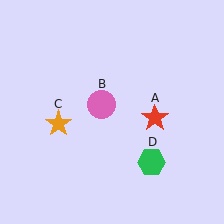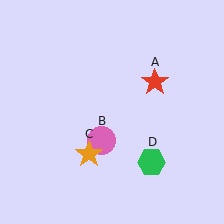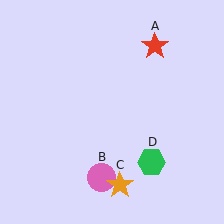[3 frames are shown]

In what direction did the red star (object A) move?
The red star (object A) moved up.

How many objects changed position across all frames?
3 objects changed position: red star (object A), pink circle (object B), orange star (object C).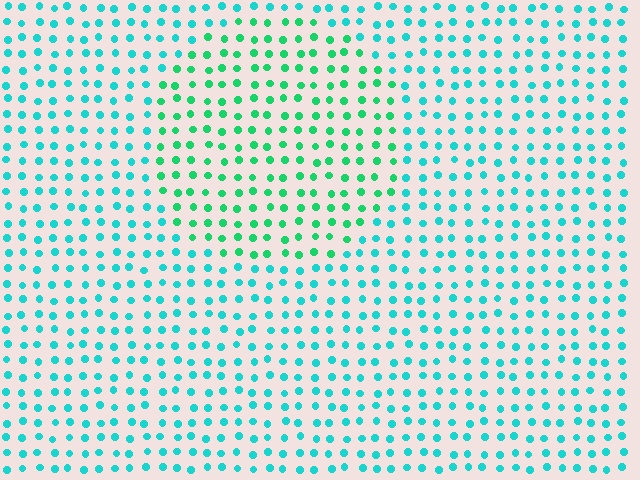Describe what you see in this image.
The image is filled with small cyan elements in a uniform arrangement. A circle-shaped region is visible where the elements are tinted to a slightly different hue, forming a subtle color boundary.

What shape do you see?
I see a circle.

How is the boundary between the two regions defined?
The boundary is defined purely by a slight shift in hue (about 32 degrees). Spacing, size, and orientation are identical on both sides.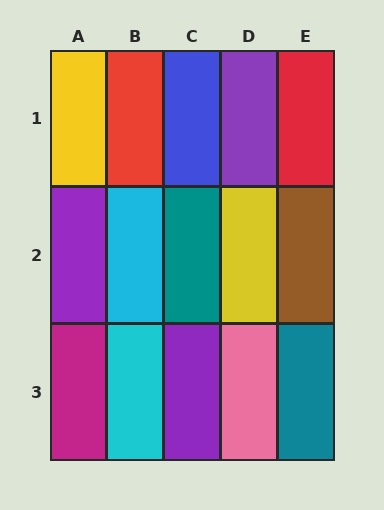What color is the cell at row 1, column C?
Blue.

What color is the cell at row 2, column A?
Purple.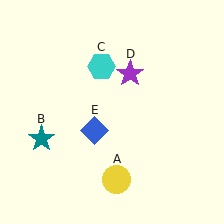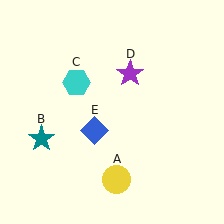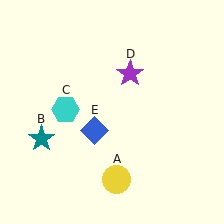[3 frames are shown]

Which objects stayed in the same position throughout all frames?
Yellow circle (object A) and teal star (object B) and purple star (object D) and blue diamond (object E) remained stationary.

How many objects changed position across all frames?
1 object changed position: cyan hexagon (object C).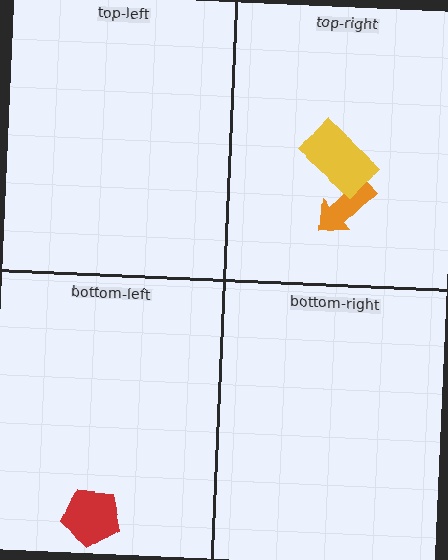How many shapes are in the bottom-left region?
1.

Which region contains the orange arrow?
The top-right region.